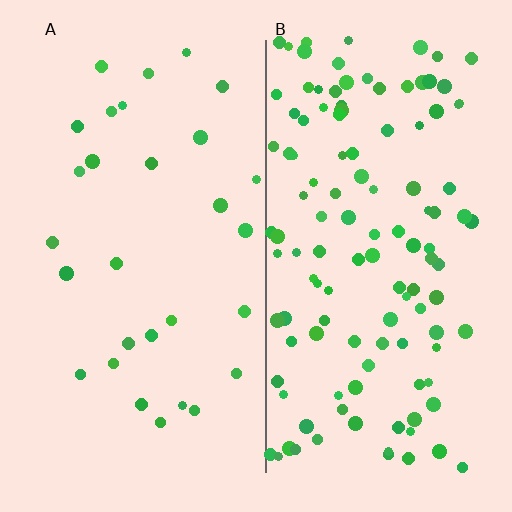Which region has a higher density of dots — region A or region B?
B (the right).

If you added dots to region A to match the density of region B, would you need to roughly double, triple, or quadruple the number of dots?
Approximately quadruple.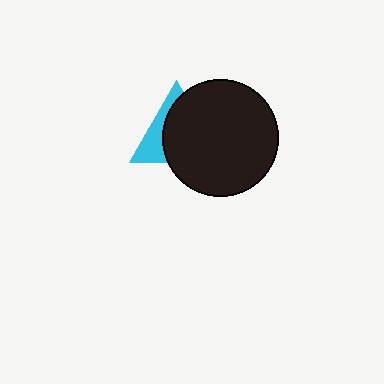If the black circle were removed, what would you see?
You would see the complete cyan triangle.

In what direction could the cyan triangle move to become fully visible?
The cyan triangle could move left. That would shift it out from behind the black circle entirely.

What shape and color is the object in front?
The object in front is a black circle.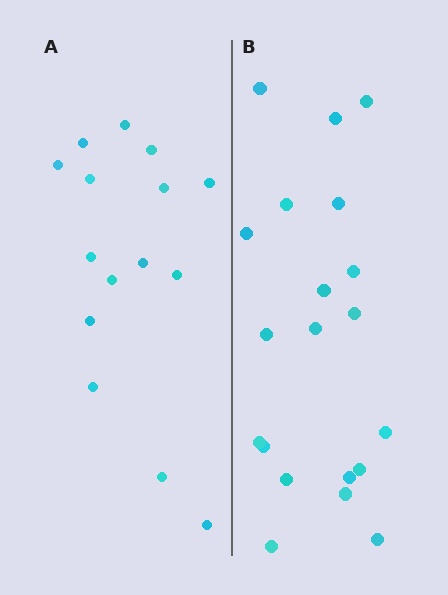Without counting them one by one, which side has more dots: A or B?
Region B (the right region) has more dots.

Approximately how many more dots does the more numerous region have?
Region B has about 5 more dots than region A.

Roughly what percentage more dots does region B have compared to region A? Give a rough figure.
About 35% more.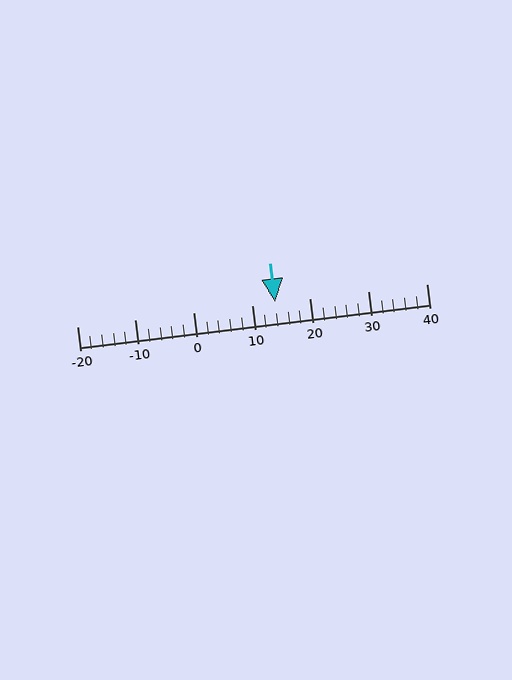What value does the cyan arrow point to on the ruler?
The cyan arrow points to approximately 14.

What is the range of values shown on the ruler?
The ruler shows values from -20 to 40.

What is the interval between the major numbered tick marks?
The major tick marks are spaced 10 units apart.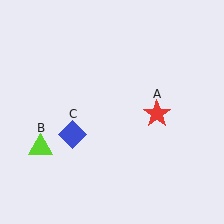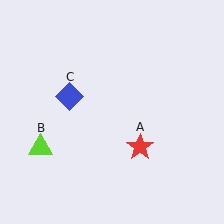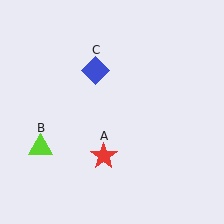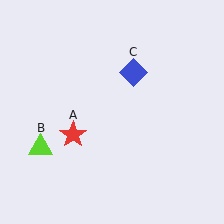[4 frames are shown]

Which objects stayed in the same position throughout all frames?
Lime triangle (object B) remained stationary.